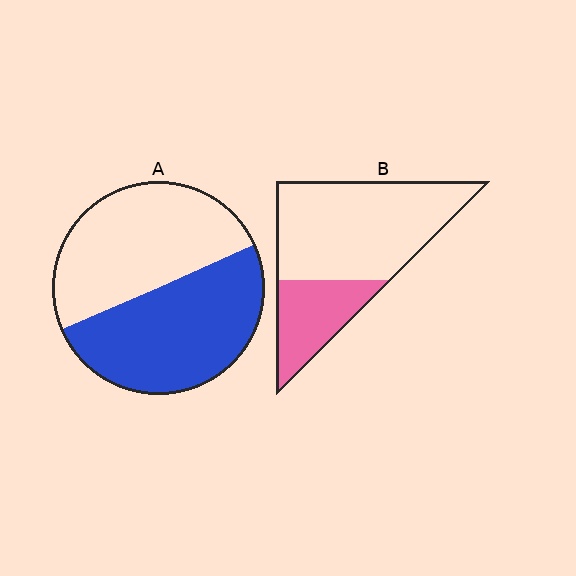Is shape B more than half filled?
No.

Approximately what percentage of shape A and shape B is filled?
A is approximately 50% and B is approximately 30%.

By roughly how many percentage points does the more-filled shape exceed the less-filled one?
By roughly 20 percentage points (A over B).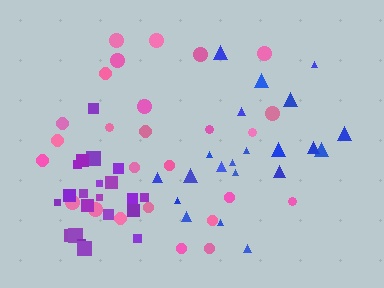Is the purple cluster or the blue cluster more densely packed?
Purple.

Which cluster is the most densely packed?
Purple.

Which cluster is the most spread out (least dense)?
Blue.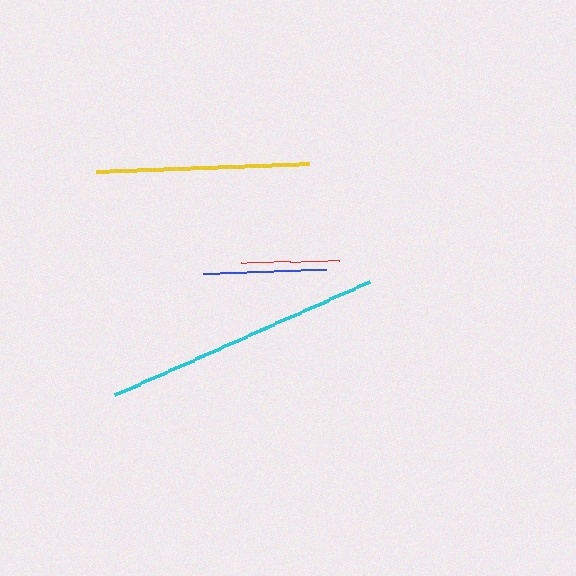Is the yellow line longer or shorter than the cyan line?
The cyan line is longer than the yellow line.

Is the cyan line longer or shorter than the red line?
The cyan line is longer than the red line.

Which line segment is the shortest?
The red line is the shortest at approximately 98 pixels.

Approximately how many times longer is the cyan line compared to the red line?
The cyan line is approximately 2.9 times the length of the red line.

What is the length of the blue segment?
The blue segment is approximately 123 pixels long.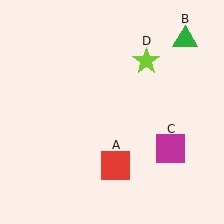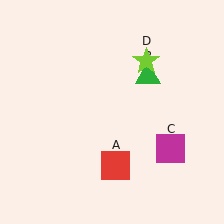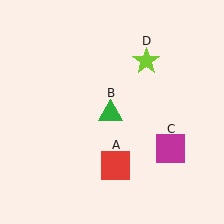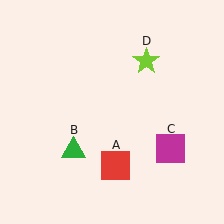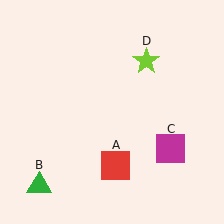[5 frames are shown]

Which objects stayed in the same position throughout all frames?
Red square (object A) and magenta square (object C) and lime star (object D) remained stationary.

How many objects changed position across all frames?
1 object changed position: green triangle (object B).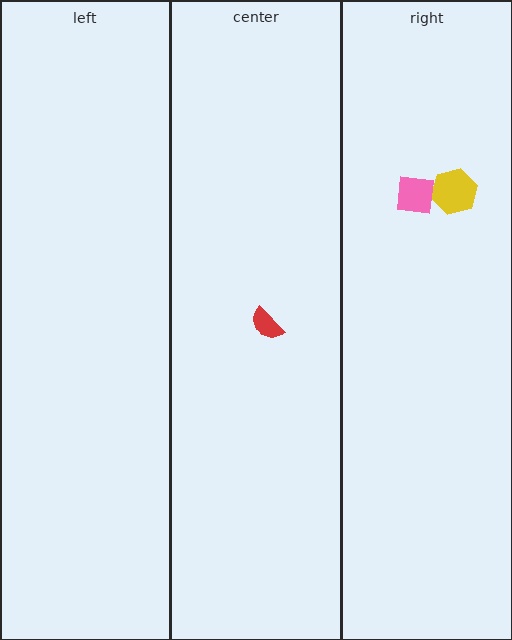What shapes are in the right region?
The yellow hexagon, the pink square.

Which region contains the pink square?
The right region.